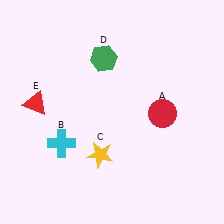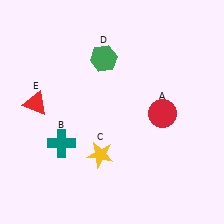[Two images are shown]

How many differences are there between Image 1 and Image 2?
There is 1 difference between the two images.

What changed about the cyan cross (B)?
In Image 1, B is cyan. In Image 2, it changed to teal.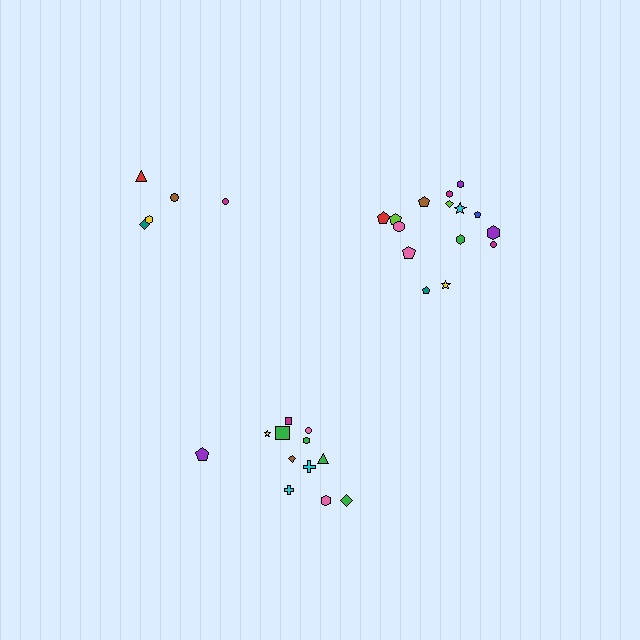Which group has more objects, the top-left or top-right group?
The top-right group.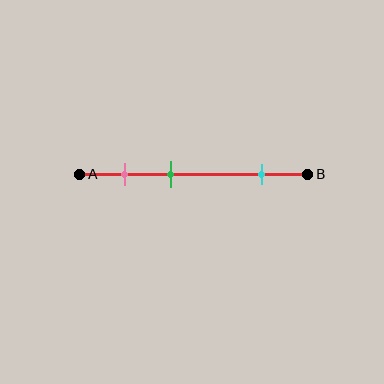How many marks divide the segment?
There are 3 marks dividing the segment.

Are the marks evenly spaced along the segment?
No, the marks are not evenly spaced.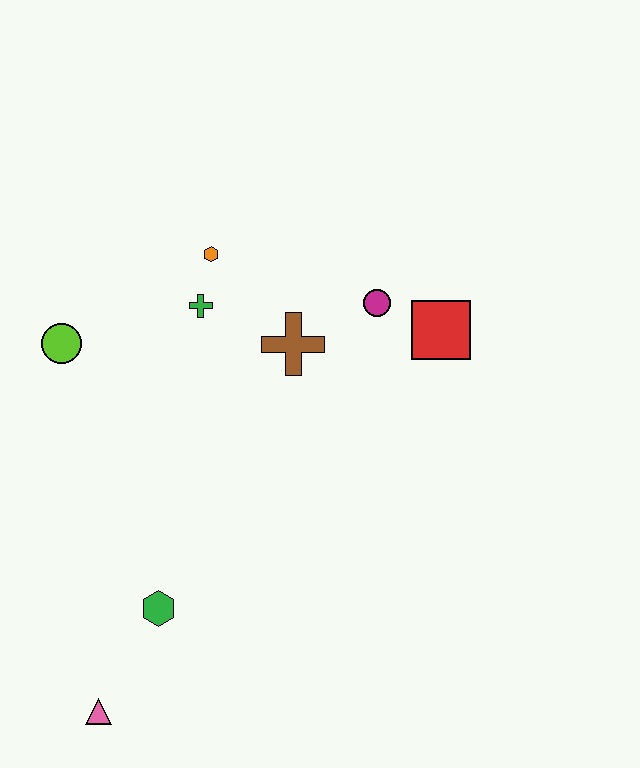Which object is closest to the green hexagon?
The pink triangle is closest to the green hexagon.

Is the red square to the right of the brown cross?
Yes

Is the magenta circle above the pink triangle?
Yes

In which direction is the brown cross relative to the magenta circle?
The brown cross is to the left of the magenta circle.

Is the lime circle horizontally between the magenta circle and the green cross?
No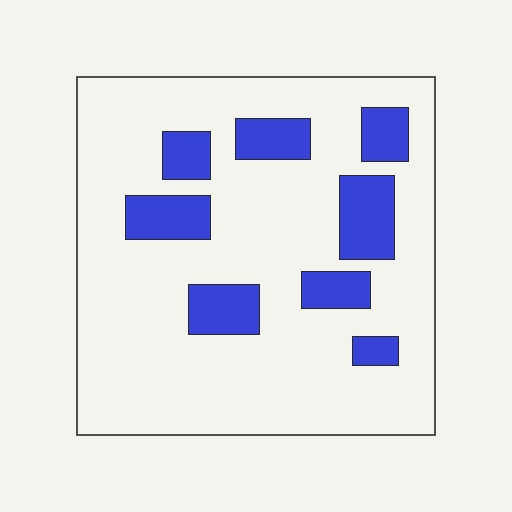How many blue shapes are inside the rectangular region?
8.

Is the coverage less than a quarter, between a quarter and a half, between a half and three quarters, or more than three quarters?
Less than a quarter.